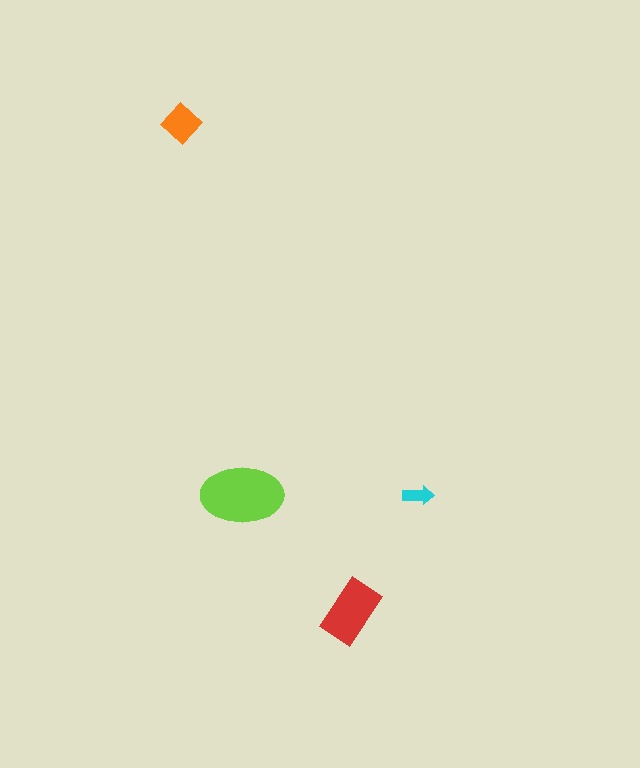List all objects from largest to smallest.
The lime ellipse, the red rectangle, the orange diamond, the cyan arrow.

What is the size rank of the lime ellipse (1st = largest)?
1st.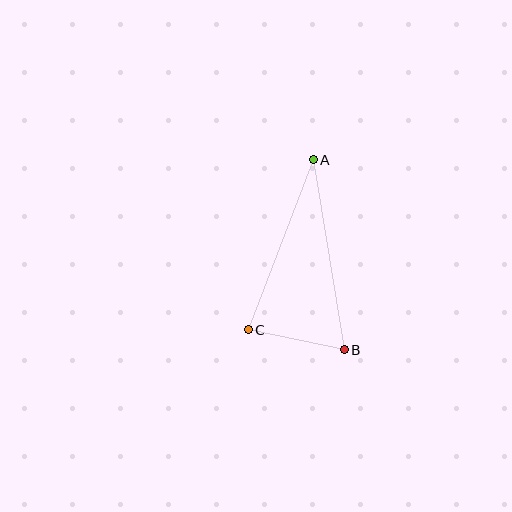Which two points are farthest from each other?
Points A and B are farthest from each other.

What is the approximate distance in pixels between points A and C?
The distance between A and C is approximately 182 pixels.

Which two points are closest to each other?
Points B and C are closest to each other.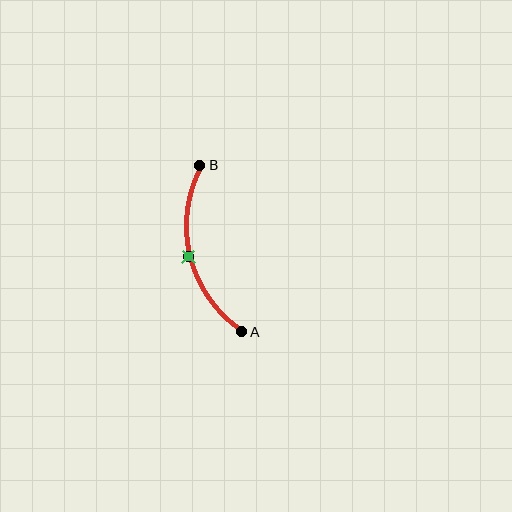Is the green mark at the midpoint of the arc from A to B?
Yes. The green mark lies on the arc at equal arc-length from both A and B — it is the arc midpoint.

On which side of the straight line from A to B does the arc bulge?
The arc bulges to the left of the straight line connecting A and B.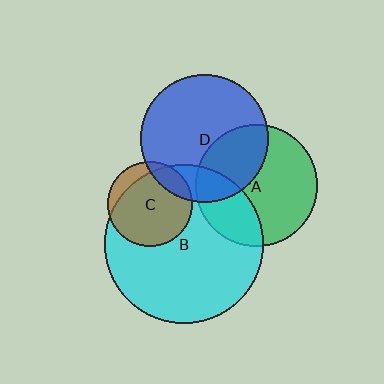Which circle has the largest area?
Circle B (cyan).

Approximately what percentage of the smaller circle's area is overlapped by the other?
Approximately 30%.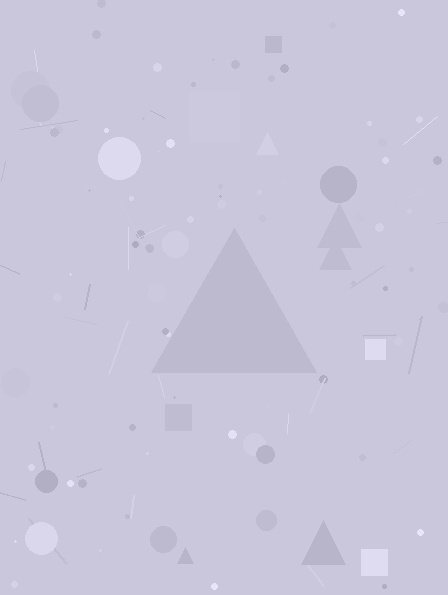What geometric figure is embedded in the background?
A triangle is embedded in the background.